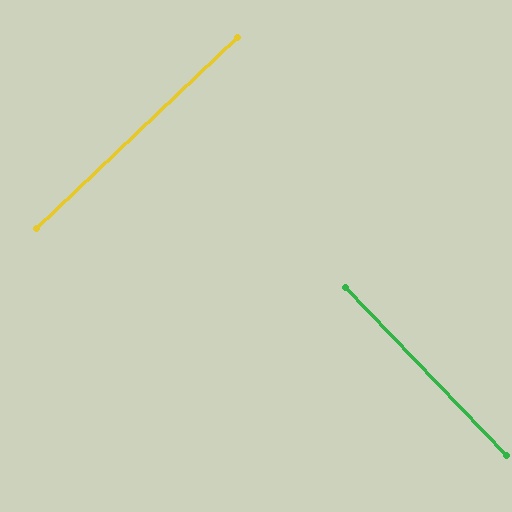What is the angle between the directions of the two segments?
Approximately 90 degrees.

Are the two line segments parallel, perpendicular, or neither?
Perpendicular — they meet at approximately 90°.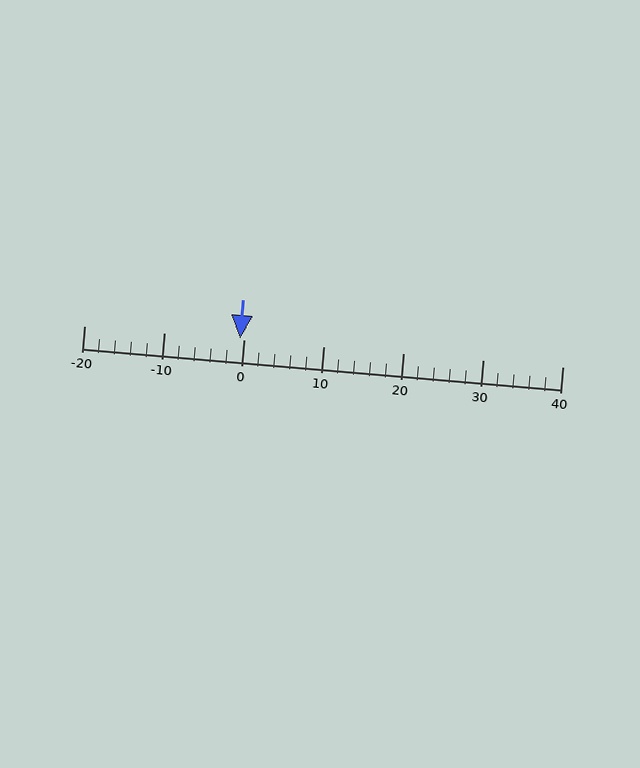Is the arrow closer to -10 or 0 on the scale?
The arrow is closer to 0.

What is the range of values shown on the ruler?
The ruler shows values from -20 to 40.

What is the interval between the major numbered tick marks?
The major tick marks are spaced 10 units apart.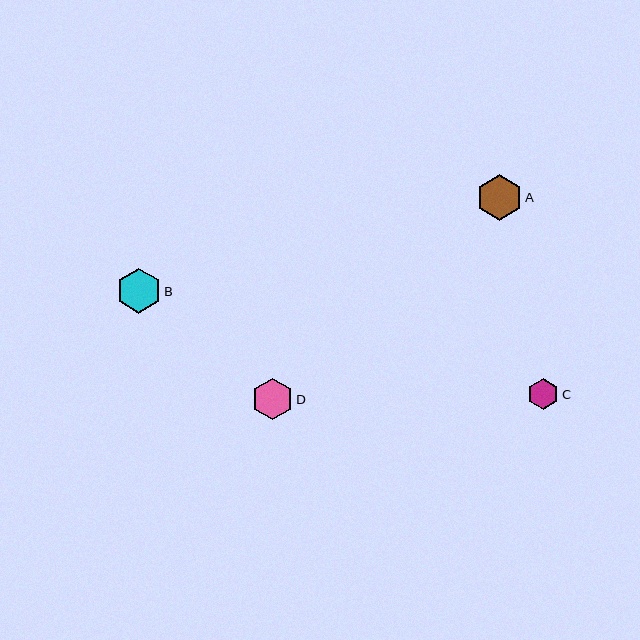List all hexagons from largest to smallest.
From largest to smallest: A, B, D, C.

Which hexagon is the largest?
Hexagon A is the largest with a size of approximately 45 pixels.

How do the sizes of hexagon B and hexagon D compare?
Hexagon B and hexagon D are approximately the same size.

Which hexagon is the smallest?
Hexagon C is the smallest with a size of approximately 31 pixels.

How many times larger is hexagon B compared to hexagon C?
Hexagon B is approximately 1.4 times the size of hexagon C.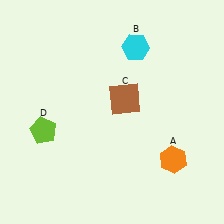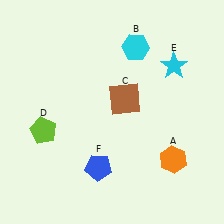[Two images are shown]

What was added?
A cyan star (E), a blue pentagon (F) were added in Image 2.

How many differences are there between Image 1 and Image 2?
There are 2 differences between the two images.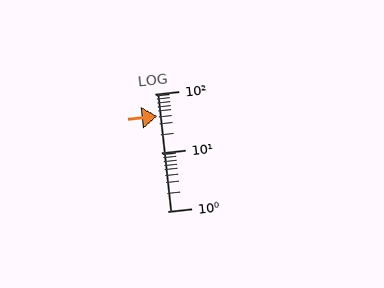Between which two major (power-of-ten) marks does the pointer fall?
The pointer is between 10 and 100.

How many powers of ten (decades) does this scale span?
The scale spans 2 decades, from 1 to 100.